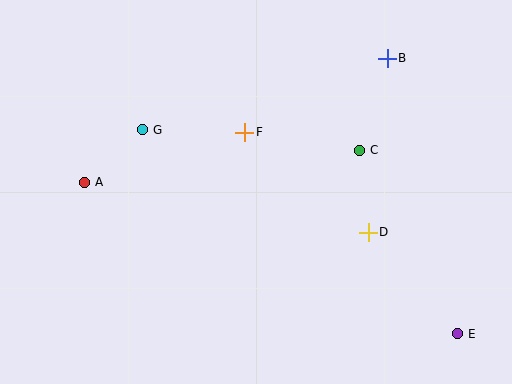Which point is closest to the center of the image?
Point F at (245, 132) is closest to the center.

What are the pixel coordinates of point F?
Point F is at (245, 132).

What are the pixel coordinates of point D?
Point D is at (368, 232).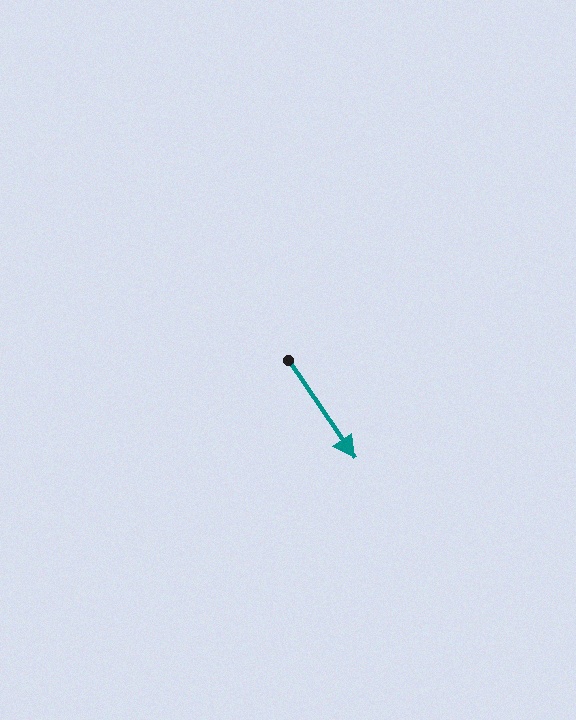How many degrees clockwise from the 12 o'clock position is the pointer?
Approximately 146 degrees.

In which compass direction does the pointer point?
Southeast.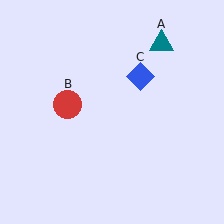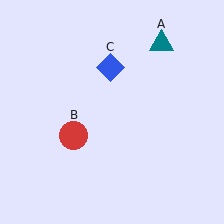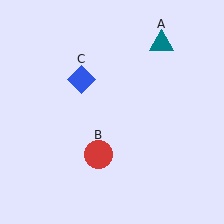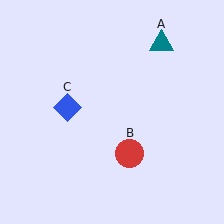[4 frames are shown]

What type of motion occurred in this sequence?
The red circle (object B), blue diamond (object C) rotated counterclockwise around the center of the scene.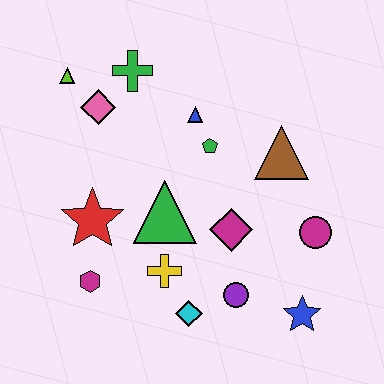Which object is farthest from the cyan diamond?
The lime triangle is farthest from the cyan diamond.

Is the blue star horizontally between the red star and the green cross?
No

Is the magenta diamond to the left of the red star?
No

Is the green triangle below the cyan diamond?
No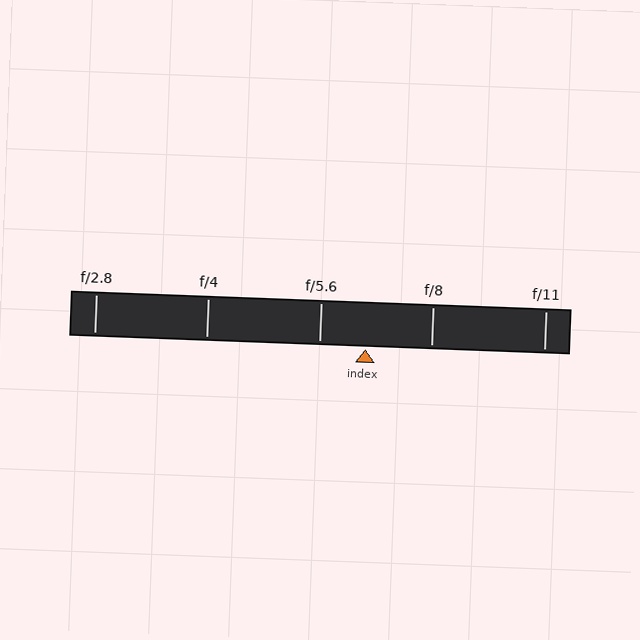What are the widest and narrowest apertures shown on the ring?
The widest aperture shown is f/2.8 and the narrowest is f/11.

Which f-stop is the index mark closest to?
The index mark is closest to f/5.6.